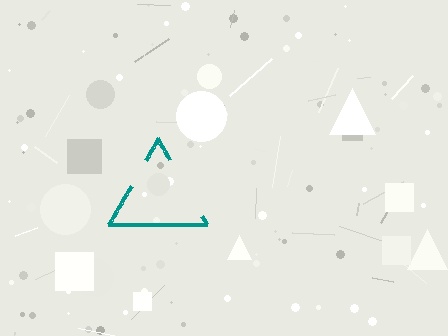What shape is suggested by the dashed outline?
The dashed outline suggests a triangle.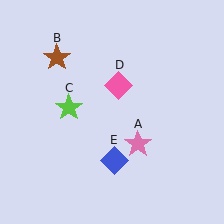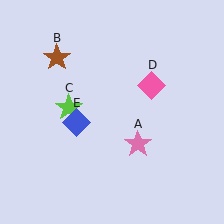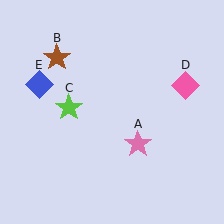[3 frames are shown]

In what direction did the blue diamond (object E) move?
The blue diamond (object E) moved up and to the left.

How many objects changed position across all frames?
2 objects changed position: pink diamond (object D), blue diamond (object E).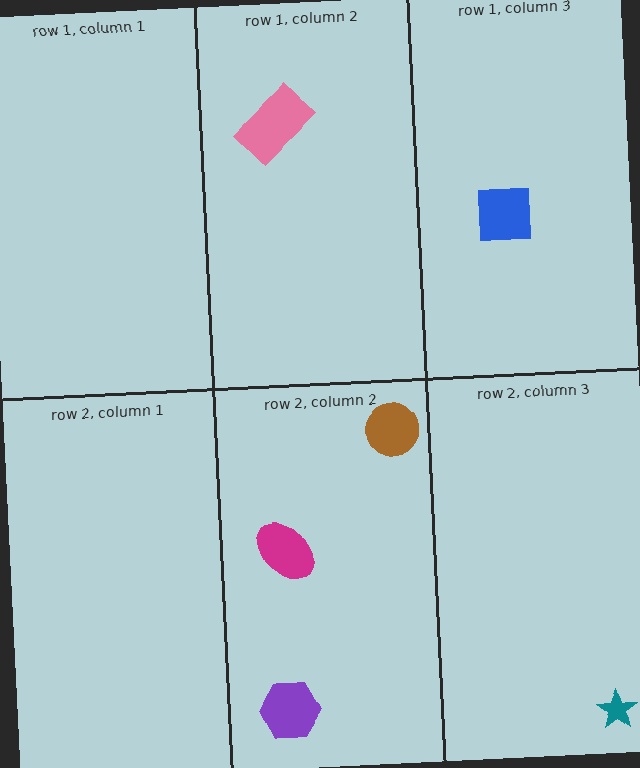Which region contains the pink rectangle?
The row 1, column 2 region.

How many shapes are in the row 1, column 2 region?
1.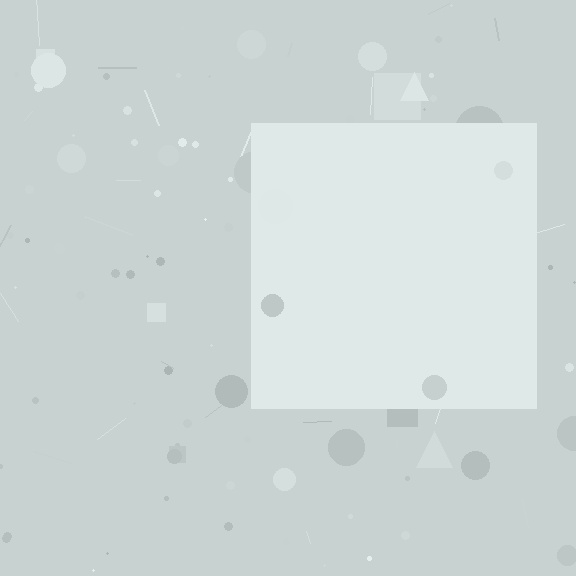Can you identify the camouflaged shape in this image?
The camouflaged shape is a square.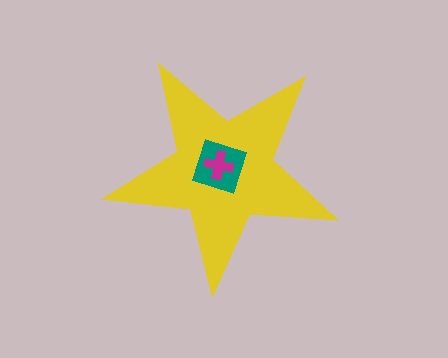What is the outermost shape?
The yellow star.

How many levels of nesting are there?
3.